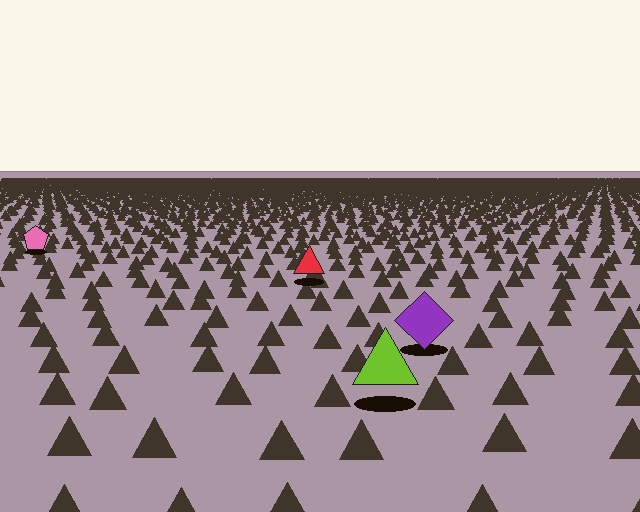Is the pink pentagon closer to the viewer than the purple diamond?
No. The purple diamond is closer — you can tell from the texture gradient: the ground texture is coarser near it.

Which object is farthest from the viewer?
The pink pentagon is farthest from the viewer. It appears smaller and the ground texture around it is denser.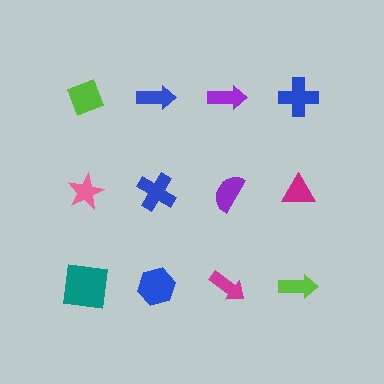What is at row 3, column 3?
A magenta arrow.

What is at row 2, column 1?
A pink star.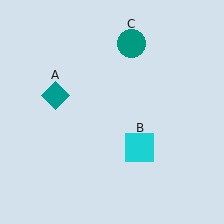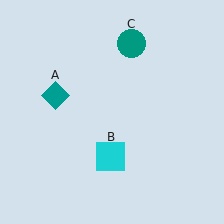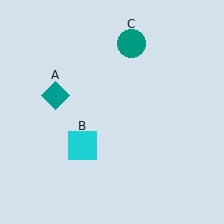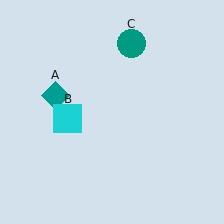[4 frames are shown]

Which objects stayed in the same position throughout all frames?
Teal diamond (object A) and teal circle (object C) remained stationary.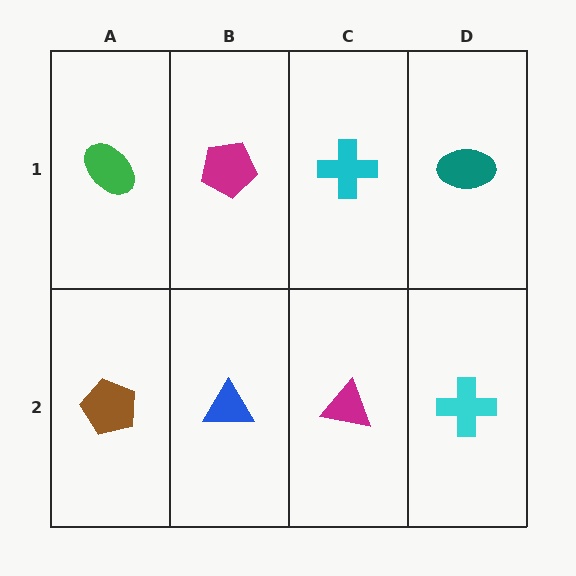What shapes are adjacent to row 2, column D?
A teal ellipse (row 1, column D), a magenta triangle (row 2, column C).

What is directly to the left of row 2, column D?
A magenta triangle.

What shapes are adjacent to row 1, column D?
A cyan cross (row 2, column D), a cyan cross (row 1, column C).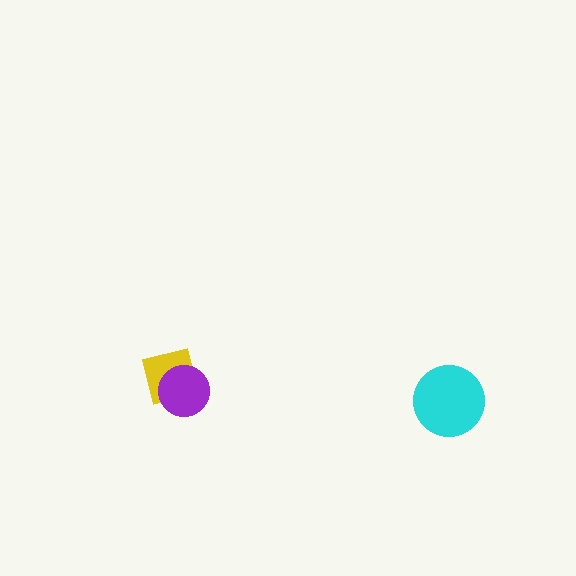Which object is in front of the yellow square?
The purple circle is in front of the yellow square.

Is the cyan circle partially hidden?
No, no other shape covers it.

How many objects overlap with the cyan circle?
0 objects overlap with the cyan circle.